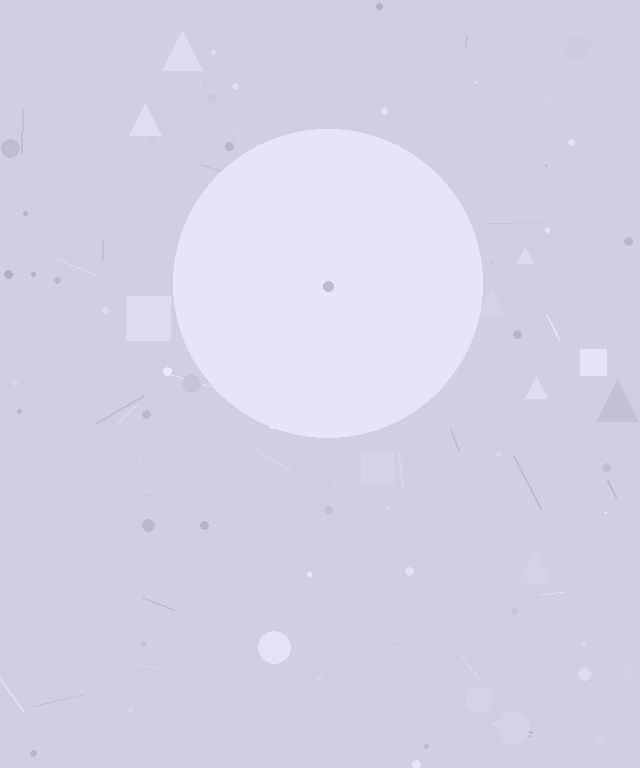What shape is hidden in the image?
A circle is hidden in the image.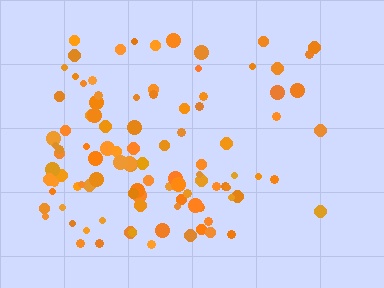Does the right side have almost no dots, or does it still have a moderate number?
Still a moderate number, just noticeably fewer than the left.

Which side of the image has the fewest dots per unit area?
The right.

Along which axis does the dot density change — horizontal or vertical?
Horizontal.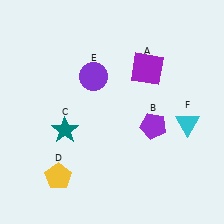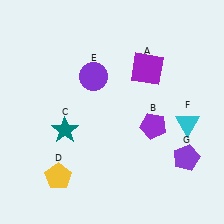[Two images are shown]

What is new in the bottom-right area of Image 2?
A purple pentagon (G) was added in the bottom-right area of Image 2.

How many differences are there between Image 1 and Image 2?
There is 1 difference between the two images.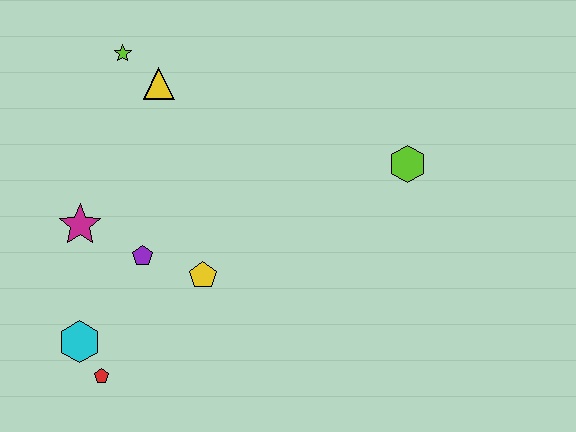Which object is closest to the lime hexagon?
The yellow pentagon is closest to the lime hexagon.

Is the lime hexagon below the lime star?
Yes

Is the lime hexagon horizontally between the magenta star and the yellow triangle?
No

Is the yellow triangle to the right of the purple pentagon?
Yes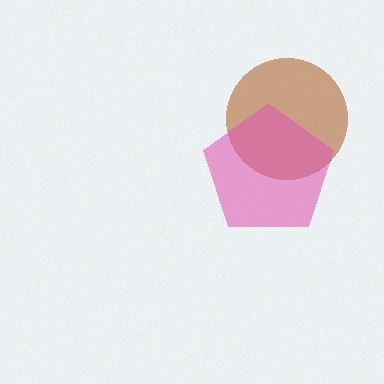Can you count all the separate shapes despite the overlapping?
Yes, there are 2 separate shapes.